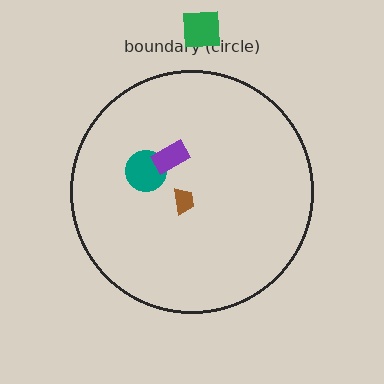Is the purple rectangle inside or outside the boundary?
Inside.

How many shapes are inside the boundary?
3 inside, 1 outside.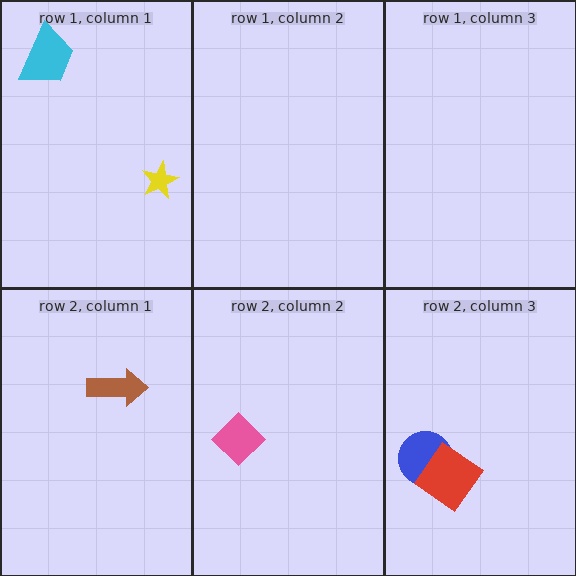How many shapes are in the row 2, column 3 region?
2.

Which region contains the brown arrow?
The row 2, column 1 region.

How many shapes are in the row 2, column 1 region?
1.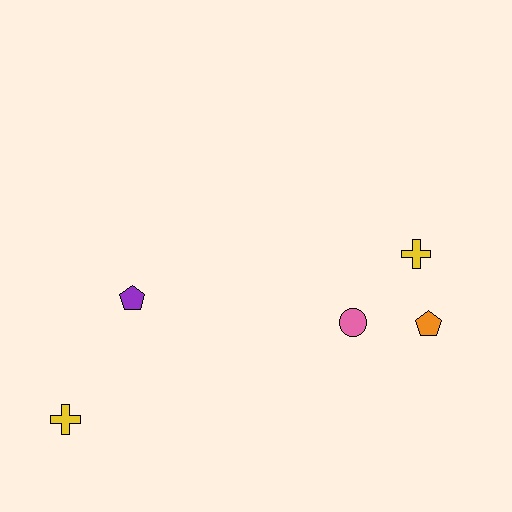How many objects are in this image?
There are 5 objects.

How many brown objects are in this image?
There are no brown objects.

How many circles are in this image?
There is 1 circle.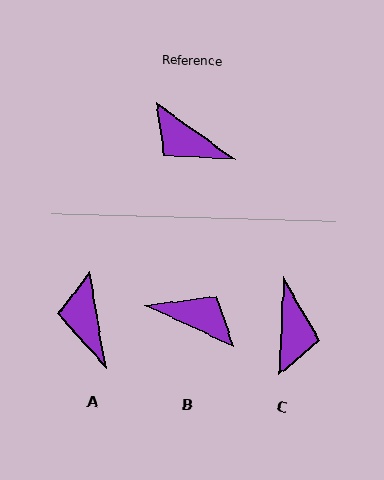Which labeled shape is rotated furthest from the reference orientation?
B, about 170 degrees away.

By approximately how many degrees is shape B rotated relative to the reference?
Approximately 170 degrees clockwise.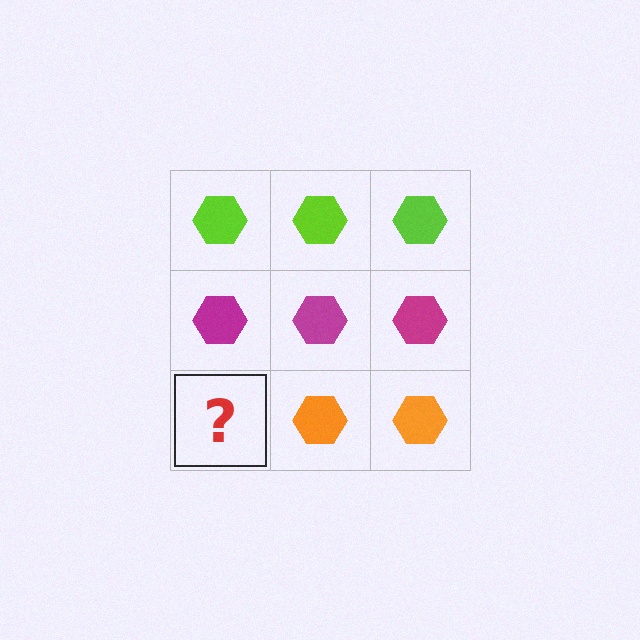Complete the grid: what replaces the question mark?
The question mark should be replaced with an orange hexagon.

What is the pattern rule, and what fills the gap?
The rule is that each row has a consistent color. The gap should be filled with an orange hexagon.